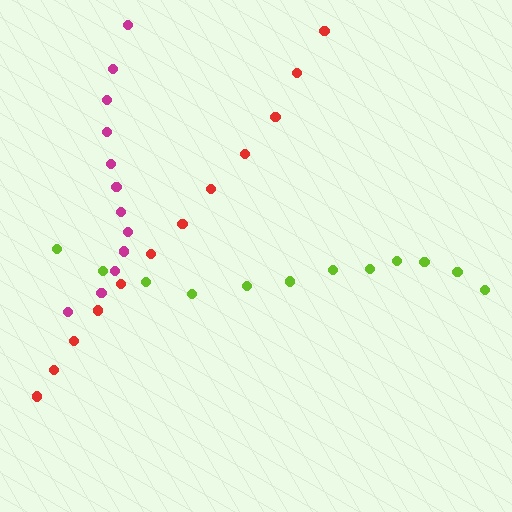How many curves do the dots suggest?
There are 3 distinct paths.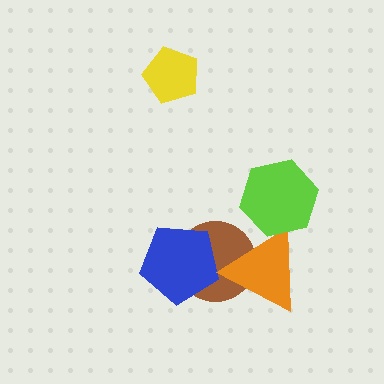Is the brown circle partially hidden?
Yes, it is partially covered by another shape.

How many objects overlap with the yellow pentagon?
0 objects overlap with the yellow pentagon.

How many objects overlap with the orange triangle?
2 objects overlap with the orange triangle.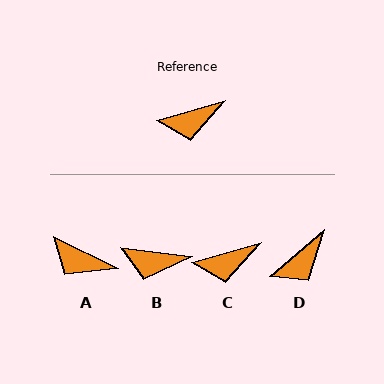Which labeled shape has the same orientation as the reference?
C.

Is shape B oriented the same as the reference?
No, it is off by about 23 degrees.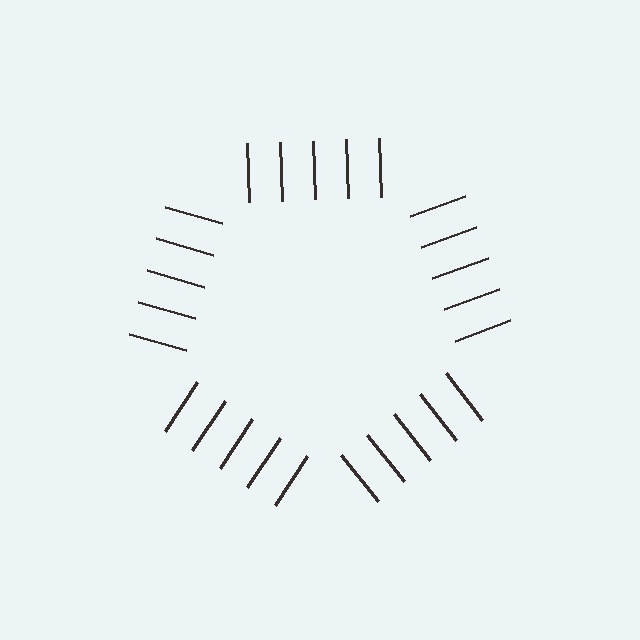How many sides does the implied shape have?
5 sides — the line-ends trace a pentagon.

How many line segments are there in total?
25 — 5 along each of the 5 edges.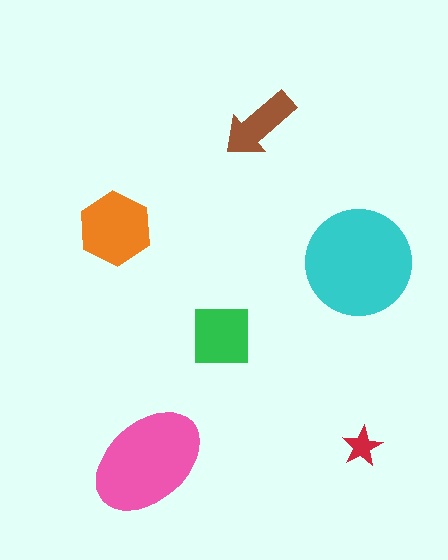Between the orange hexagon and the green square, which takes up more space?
The orange hexagon.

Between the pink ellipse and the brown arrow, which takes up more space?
The pink ellipse.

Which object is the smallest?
The red star.